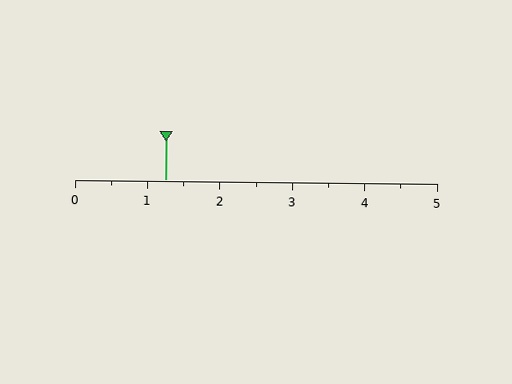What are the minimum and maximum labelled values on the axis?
The axis runs from 0 to 5.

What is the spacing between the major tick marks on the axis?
The major ticks are spaced 1 apart.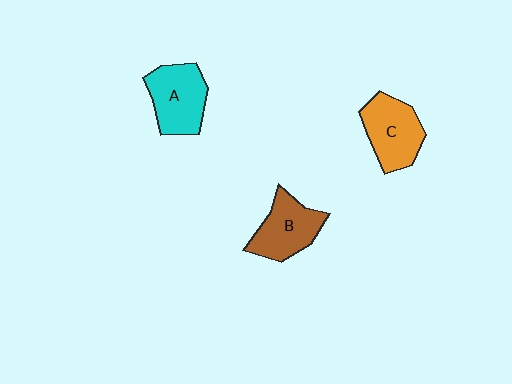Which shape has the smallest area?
Shape B (brown).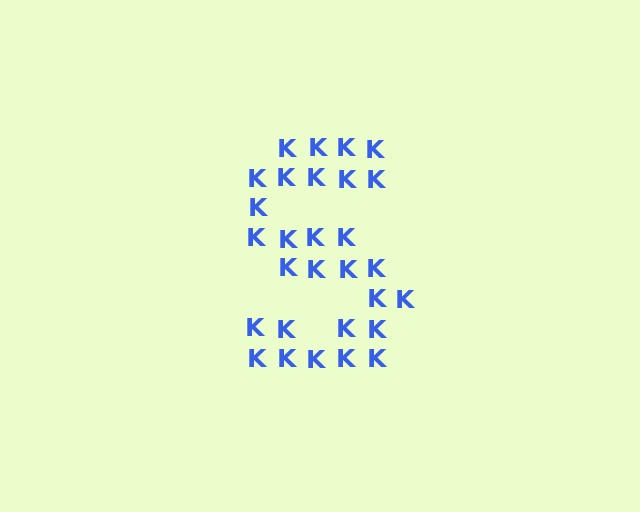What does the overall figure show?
The overall figure shows the letter S.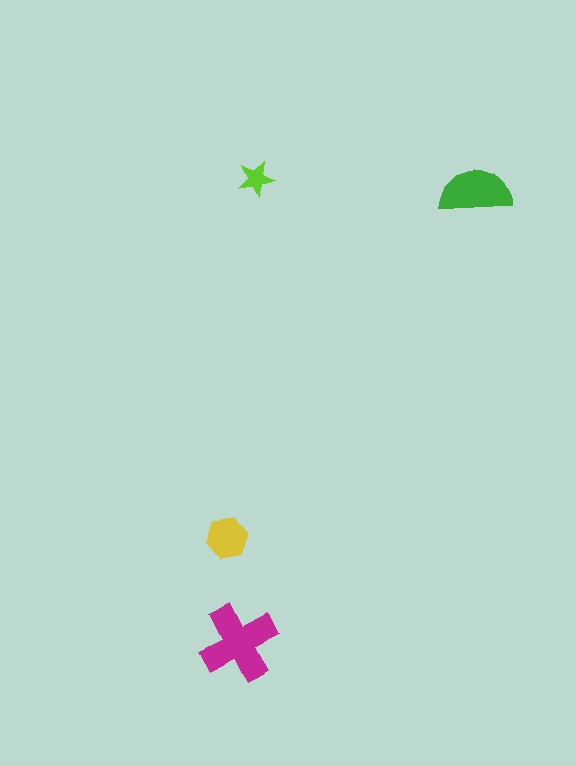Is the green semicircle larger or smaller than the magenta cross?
Smaller.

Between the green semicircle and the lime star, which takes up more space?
The green semicircle.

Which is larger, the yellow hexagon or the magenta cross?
The magenta cross.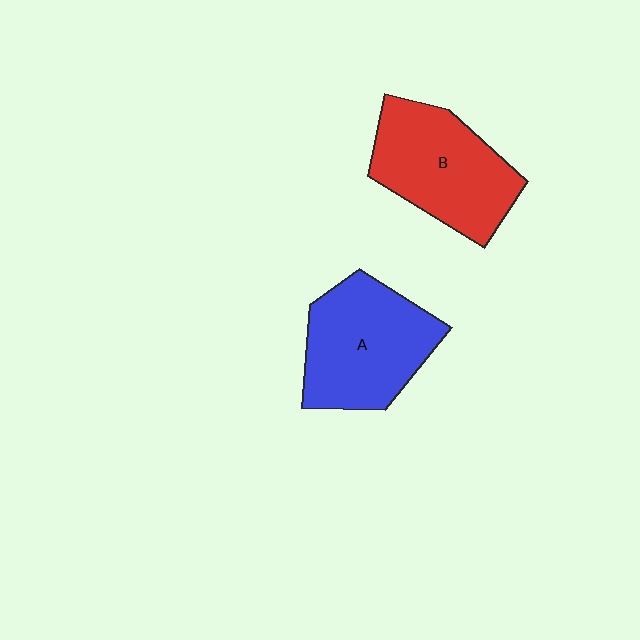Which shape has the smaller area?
Shape B (red).